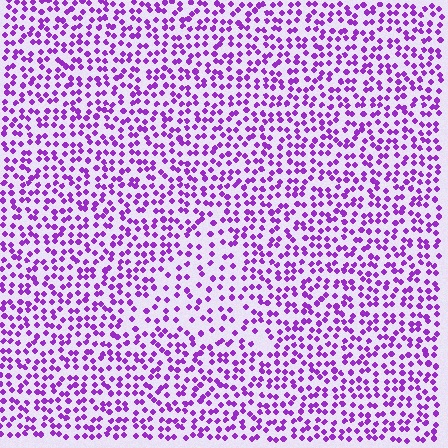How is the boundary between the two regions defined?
The boundary is defined by a change in element density (approximately 1.7x ratio). All elements are the same color, size, and shape.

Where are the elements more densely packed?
The elements are more densely packed outside the triangle boundary.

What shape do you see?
I see a triangle.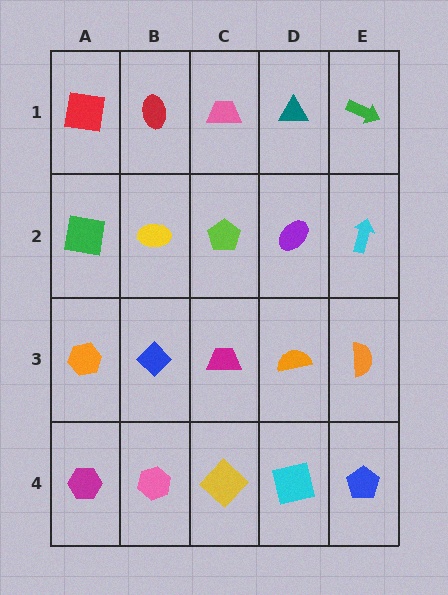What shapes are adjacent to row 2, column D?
A teal triangle (row 1, column D), an orange semicircle (row 3, column D), a lime pentagon (row 2, column C), a cyan arrow (row 2, column E).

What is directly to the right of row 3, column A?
A blue diamond.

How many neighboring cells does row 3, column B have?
4.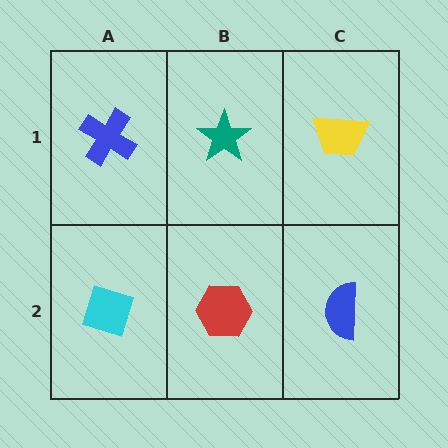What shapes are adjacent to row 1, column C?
A blue semicircle (row 2, column C), a teal star (row 1, column B).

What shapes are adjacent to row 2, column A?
A blue cross (row 1, column A), a red hexagon (row 2, column B).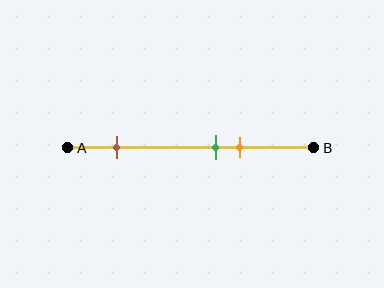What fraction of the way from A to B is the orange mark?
The orange mark is approximately 70% (0.7) of the way from A to B.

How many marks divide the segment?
There are 3 marks dividing the segment.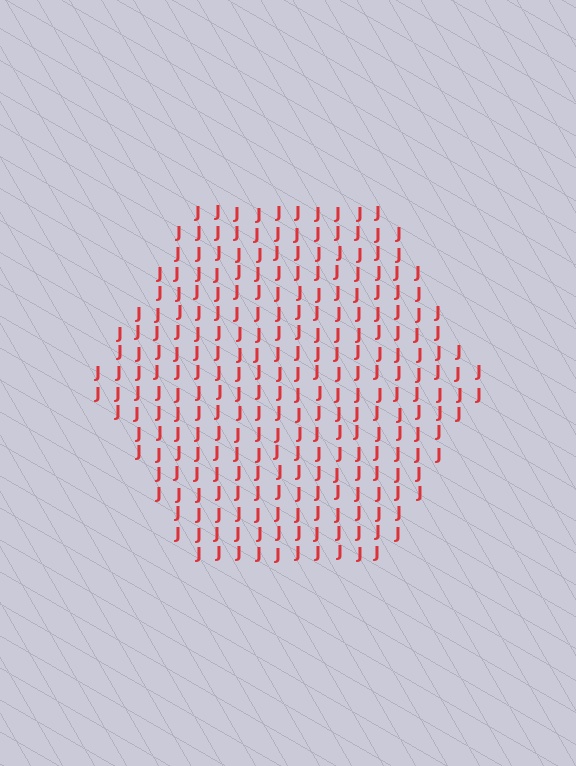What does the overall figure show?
The overall figure shows a hexagon.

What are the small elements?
The small elements are letter J's.